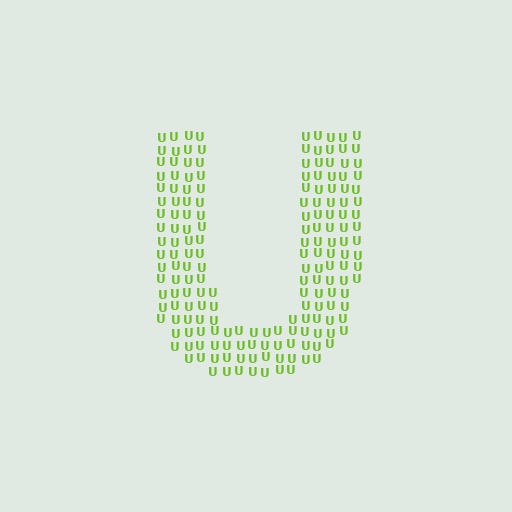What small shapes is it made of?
It is made of small letter U's.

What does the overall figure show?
The overall figure shows the letter U.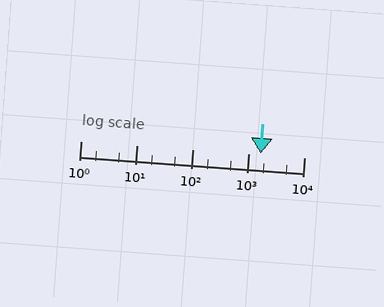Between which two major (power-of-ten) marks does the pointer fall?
The pointer is between 1000 and 10000.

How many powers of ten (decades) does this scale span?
The scale spans 4 decades, from 1 to 10000.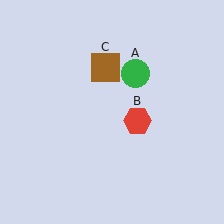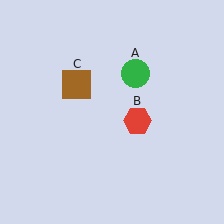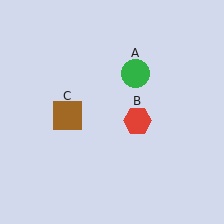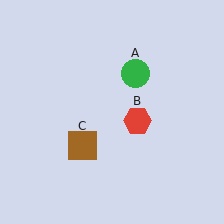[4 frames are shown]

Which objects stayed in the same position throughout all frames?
Green circle (object A) and red hexagon (object B) remained stationary.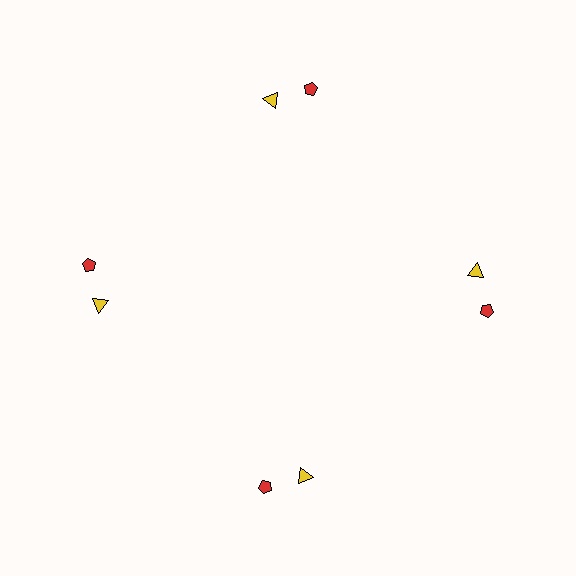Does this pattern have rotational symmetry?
Yes, this pattern has 4-fold rotational symmetry. It looks the same after rotating 90 degrees around the center.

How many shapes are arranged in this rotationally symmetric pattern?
There are 8 shapes, arranged in 4 groups of 2.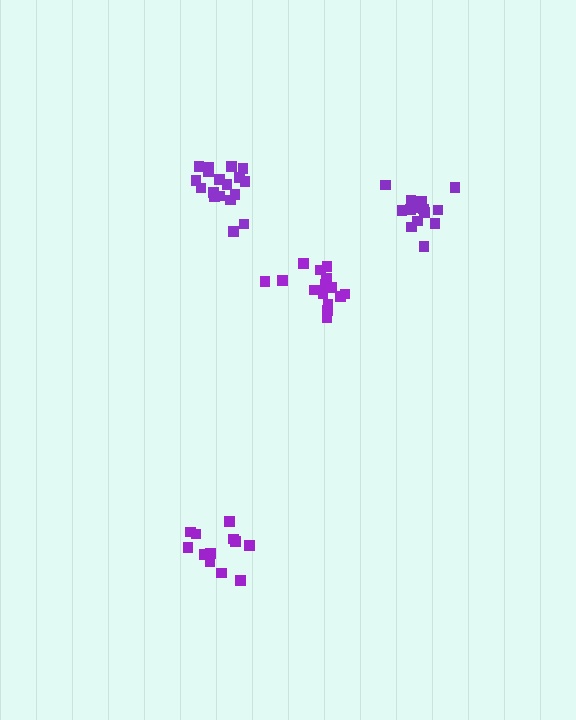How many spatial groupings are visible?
There are 4 spatial groupings.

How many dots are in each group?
Group 1: 18 dots, Group 2: 14 dots, Group 3: 15 dots, Group 4: 12 dots (59 total).